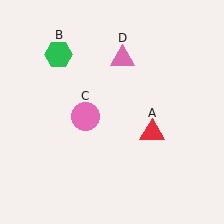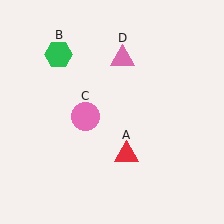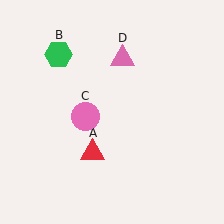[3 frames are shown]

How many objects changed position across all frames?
1 object changed position: red triangle (object A).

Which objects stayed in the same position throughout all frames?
Green hexagon (object B) and pink circle (object C) and pink triangle (object D) remained stationary.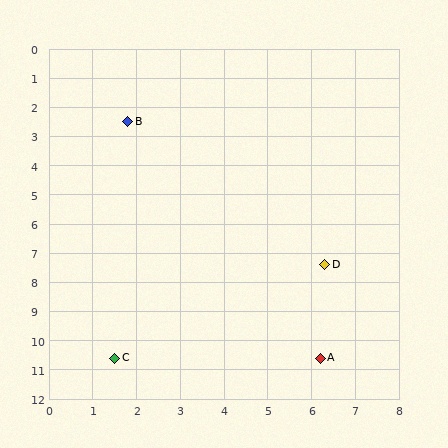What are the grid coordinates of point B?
Point B is at approximately (1.8, 2.5).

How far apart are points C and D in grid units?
Points C and D are about 5.8 grid units apart.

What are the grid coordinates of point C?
Point C is at approximately (1.5, 10.6).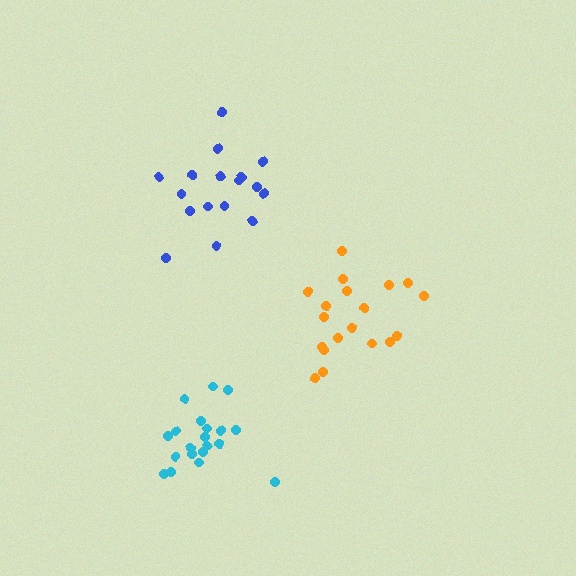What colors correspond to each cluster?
The clusters are colored: cyan, blue, orange.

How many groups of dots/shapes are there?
There are 3 groups.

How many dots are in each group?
Group 1: 20 dots, Group 2: 17 dots, Group 3: 19 dots (56 total).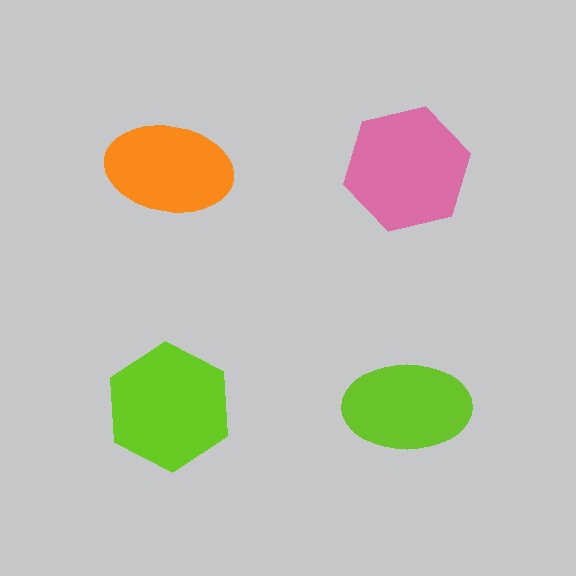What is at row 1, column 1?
An orange ellipse.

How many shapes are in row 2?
2 shapes.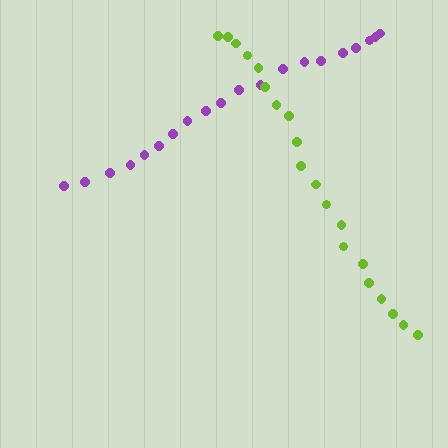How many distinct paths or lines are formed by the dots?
There are 2 distinct paths.